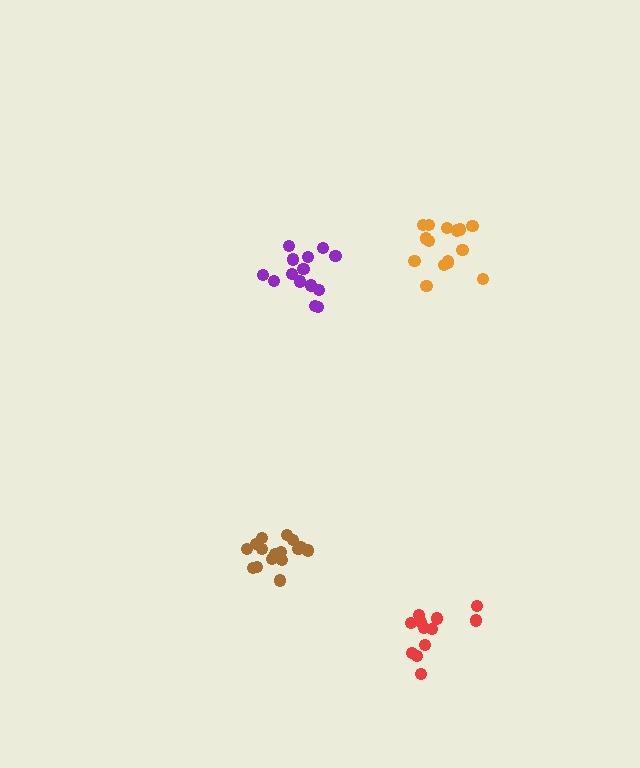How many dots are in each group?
Group 1: 15 dots, Group 2: 12 dots, Group 3: 15 dots, Group 4: 16 dots (58 total).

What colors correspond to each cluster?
The clusters are colored: purple, red, orange, brown.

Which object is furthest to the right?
The orange cluster is rightmost.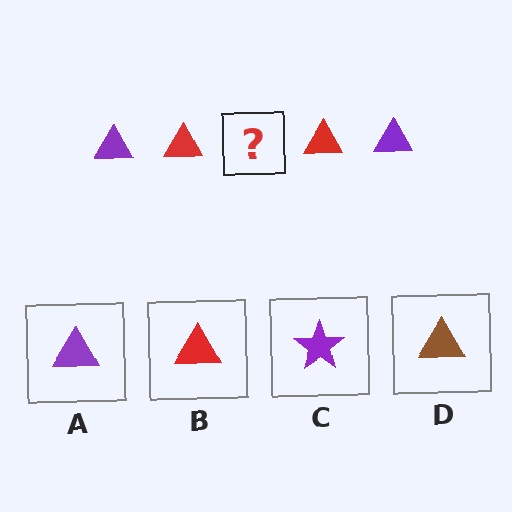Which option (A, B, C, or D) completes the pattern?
A.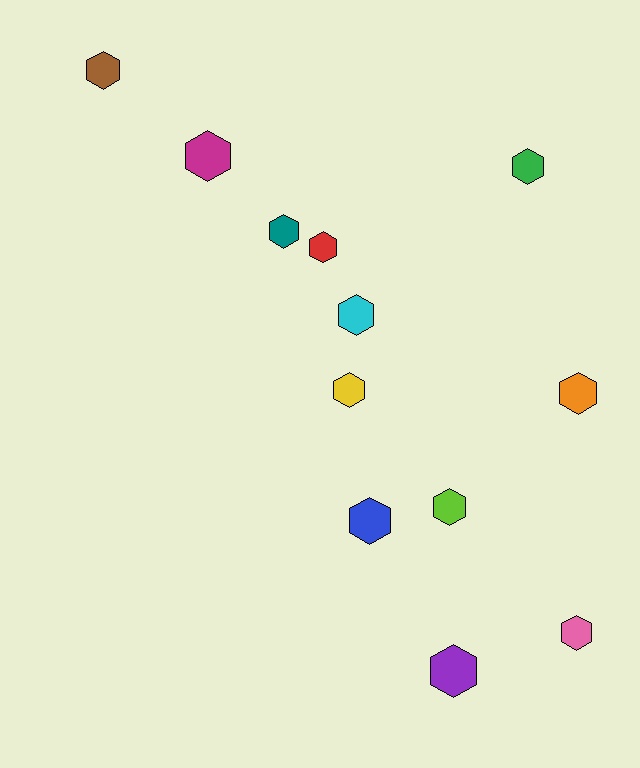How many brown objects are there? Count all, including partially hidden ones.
There is 1 brown object.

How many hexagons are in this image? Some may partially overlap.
There are 12 hexagons.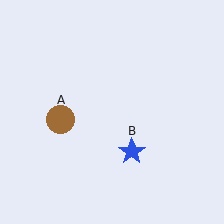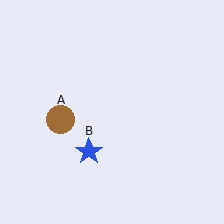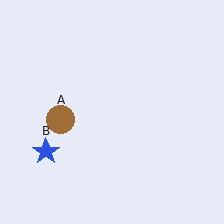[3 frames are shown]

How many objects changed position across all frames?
1 object changed position: blue star (object B).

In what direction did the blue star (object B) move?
The blue star (object B) moved left.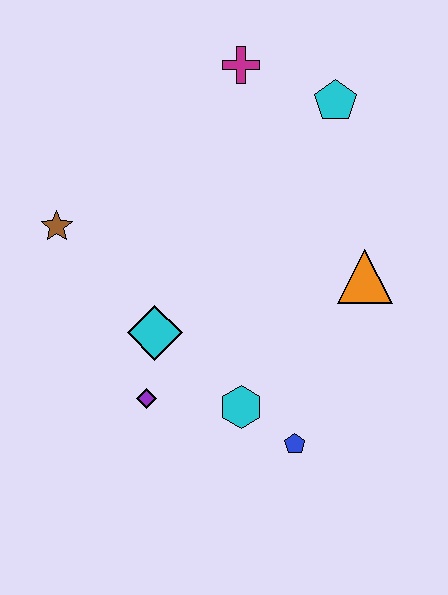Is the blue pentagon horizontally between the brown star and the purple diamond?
No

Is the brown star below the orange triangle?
No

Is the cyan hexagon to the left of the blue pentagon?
Yes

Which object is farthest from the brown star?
The blue pentagon is farthest from the brown star.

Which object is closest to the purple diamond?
The cyan diamond is closest to the purple diamond.